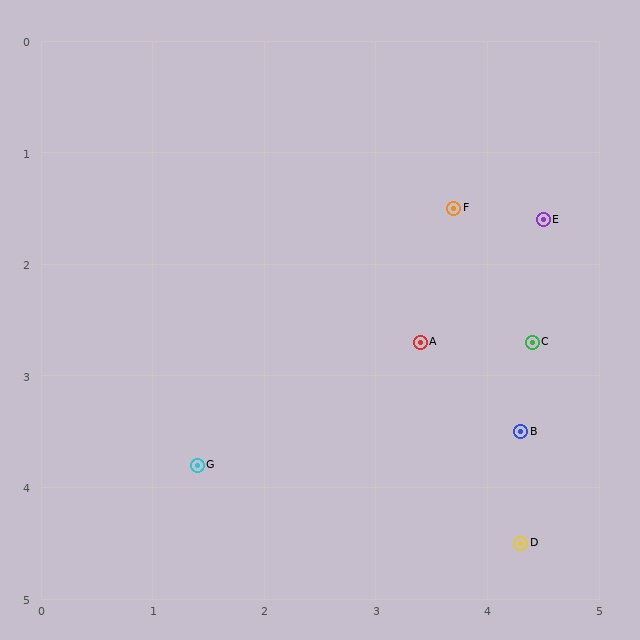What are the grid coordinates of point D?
Point D is at approximately (4.3, 4.5).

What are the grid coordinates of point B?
Point B is at approximately (4.3, 3.5).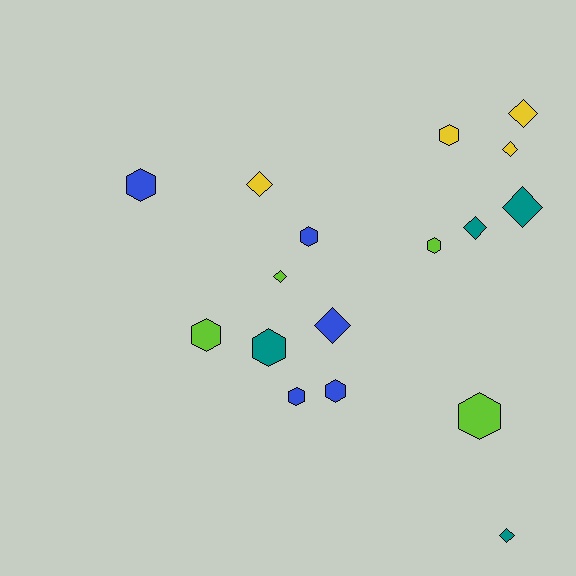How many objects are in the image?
There are 17 objects.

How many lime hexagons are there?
There are 3 lime hexagons.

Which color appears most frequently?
Blue, with 5 objects.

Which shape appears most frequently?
Hexagon, with 9 objects.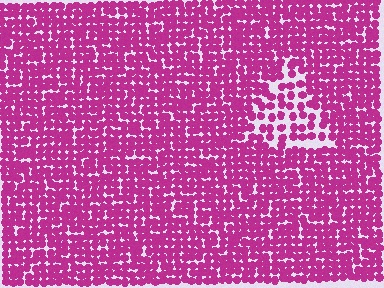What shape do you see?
I see a triangle.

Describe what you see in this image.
The image contains small magenta elements arranged at two different densities. A triangle-shaped region is visible where the elements are less densely packed than the surrounding area.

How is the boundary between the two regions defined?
The boundary is defined by a change in element density (approximately 1.9x ratio). All elements are the same color, size, and shape.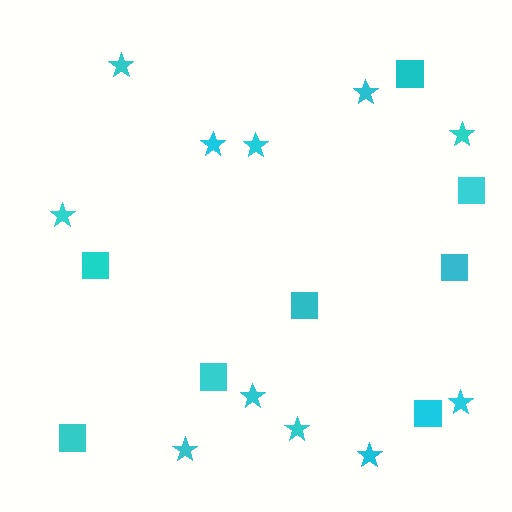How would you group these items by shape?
There are 2 groups: one group of stars (11) and one group of squares (8).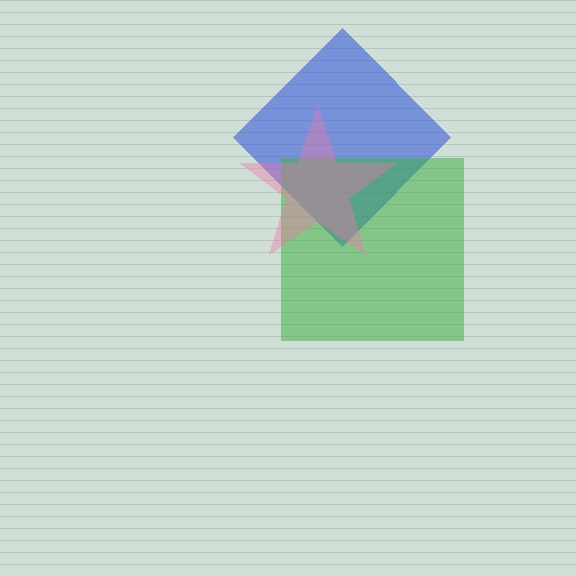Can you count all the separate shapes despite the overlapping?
Yes, there are 3 separate shapes.